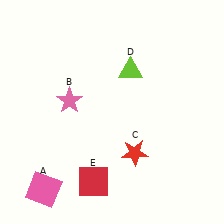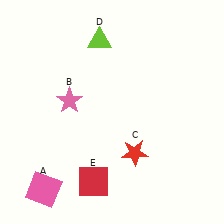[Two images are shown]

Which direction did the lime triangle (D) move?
The lime triangle (D) moved left.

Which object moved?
The lime triangle (D) moved left.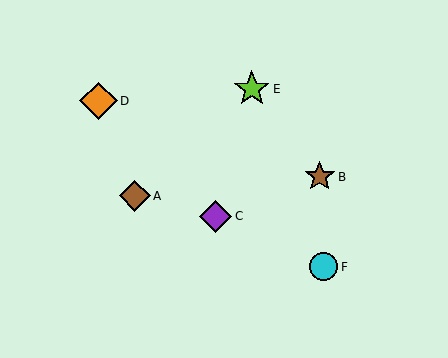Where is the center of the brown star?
The center of the brown star is at (320, 177).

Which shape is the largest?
The orange diamond (labeled D) is the largest.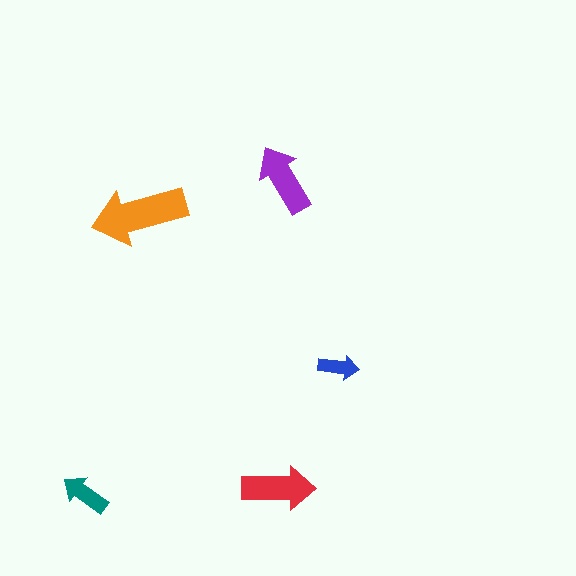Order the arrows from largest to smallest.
the orange one, the red one, the purple one, the teal one, the blue one.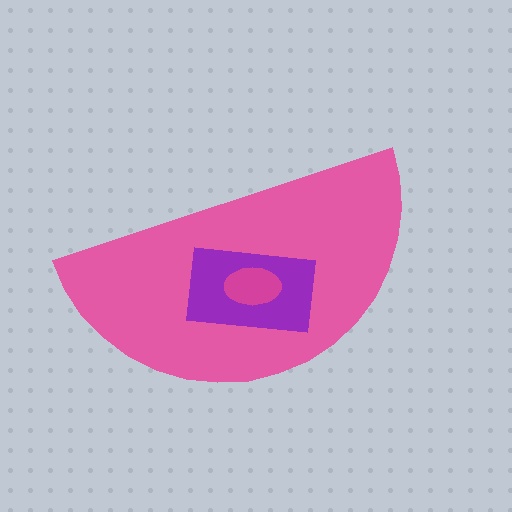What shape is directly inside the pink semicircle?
The purple rectangle.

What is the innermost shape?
The magenta ellipse.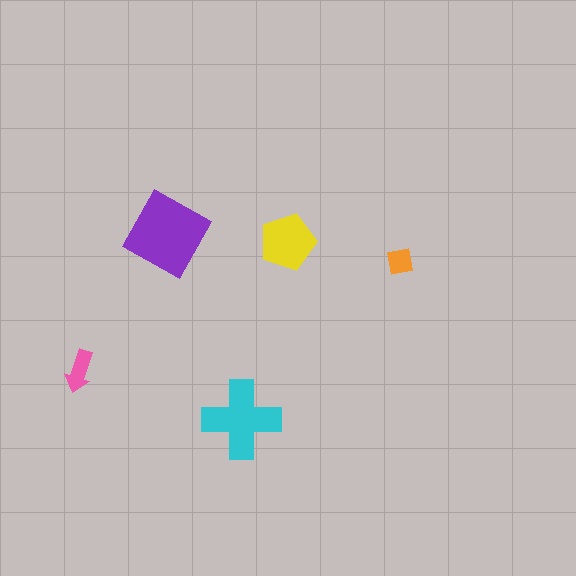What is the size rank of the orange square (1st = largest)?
5th.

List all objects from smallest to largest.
The orange square, the pink arrow, the yellow pentagon, the cyan cross, the purple square.